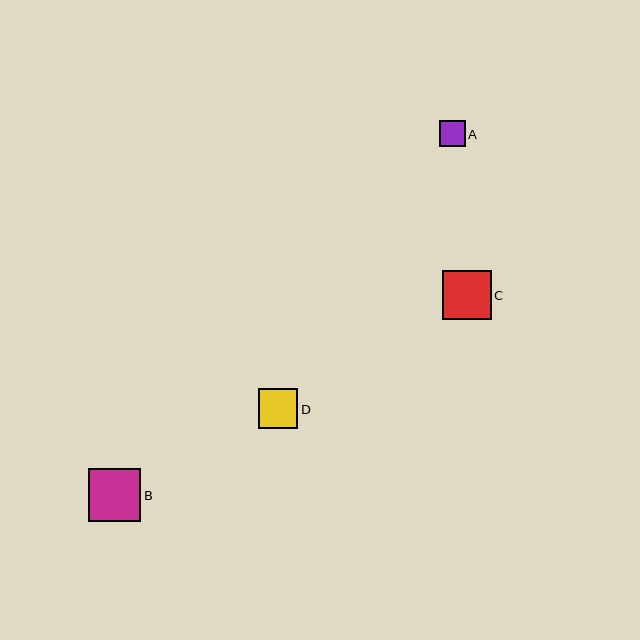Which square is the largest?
Square B is the largest with a size of approximately 53 pixels.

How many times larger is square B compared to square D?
Square B is approximately 1.3 times the size of square D.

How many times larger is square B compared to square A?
Square B is approximately 2.0 times the size of square A.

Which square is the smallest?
Square A is the smallest with a size of approximately 26 pixels.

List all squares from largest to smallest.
From largest to smallest: B, C, D, A.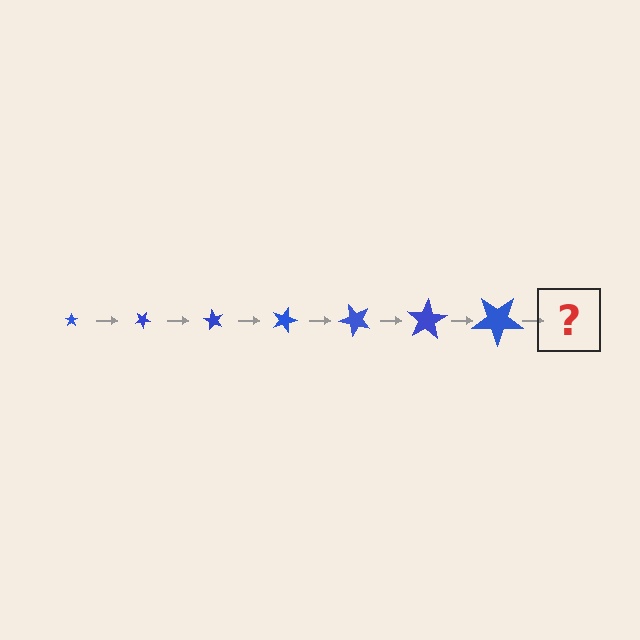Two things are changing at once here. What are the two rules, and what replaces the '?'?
The two rules are that the star grows larger each step and it rotates 30 degrees each step. The '?' should be a star, larger than the previous one and rotated 210 degrees from the start.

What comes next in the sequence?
The next element should be a star, larger than the previous one and rotated 210 degrees from the start.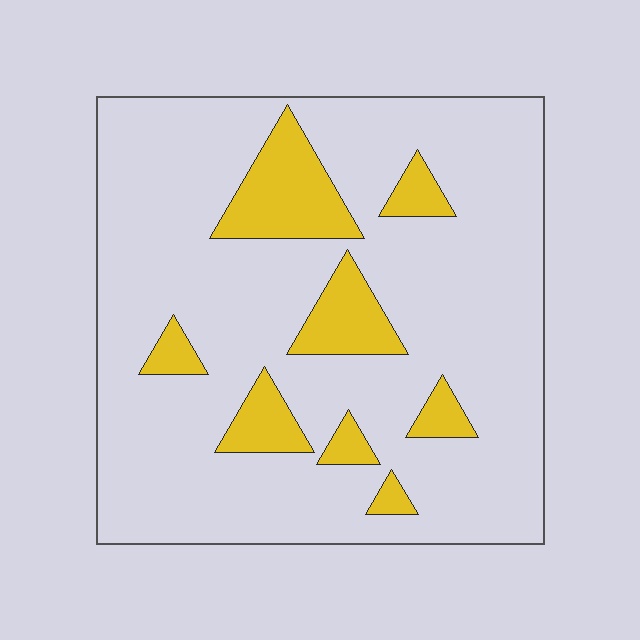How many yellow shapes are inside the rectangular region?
8.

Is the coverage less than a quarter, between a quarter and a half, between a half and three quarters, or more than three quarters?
Less than a quarter.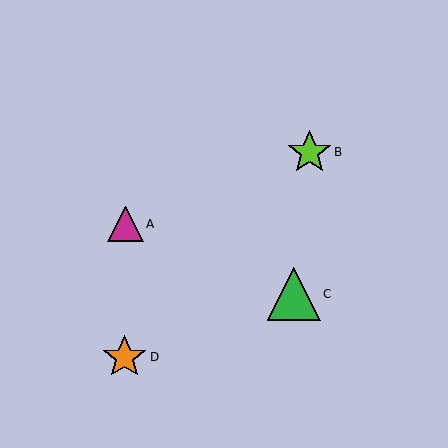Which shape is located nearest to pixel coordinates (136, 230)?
The magenta triangle (labeled A) at (125, 224) is nearest to that location.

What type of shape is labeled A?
Shape A is a magenta triangle.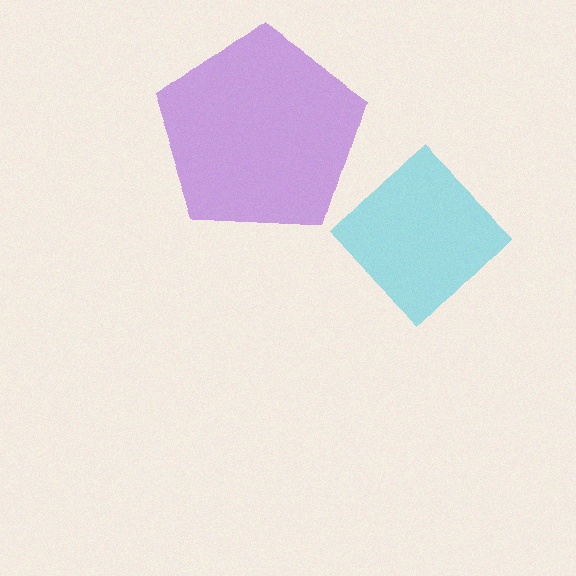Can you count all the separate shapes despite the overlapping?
Yes, there are 2 separate shapes.